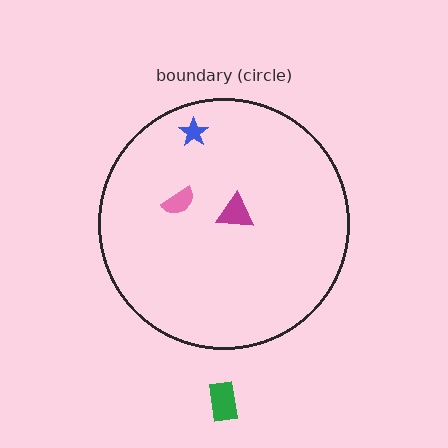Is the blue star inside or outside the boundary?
Inside.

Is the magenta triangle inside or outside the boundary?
Inside.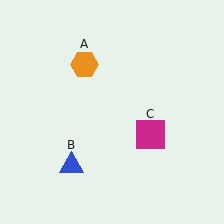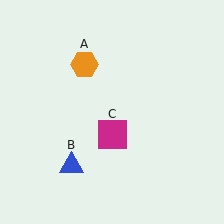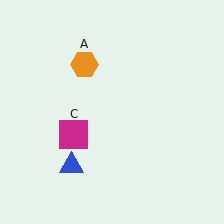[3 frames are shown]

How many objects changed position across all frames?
1 object changed position: magenta square (object C).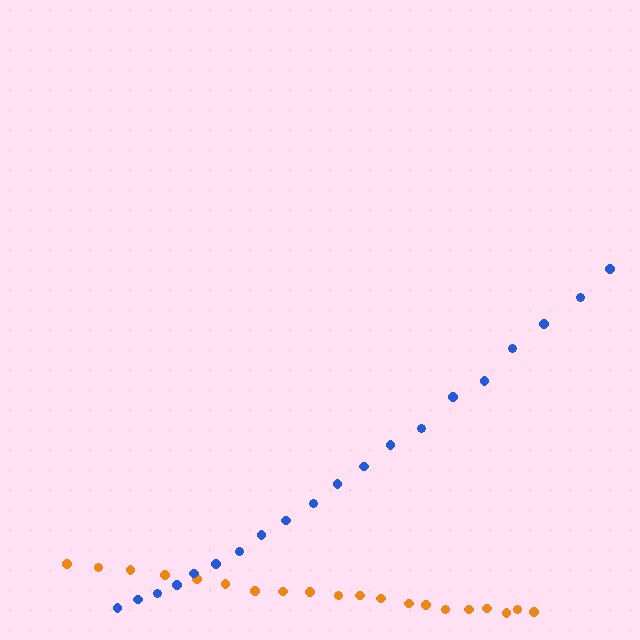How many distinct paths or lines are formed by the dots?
There are 2 distinct paths.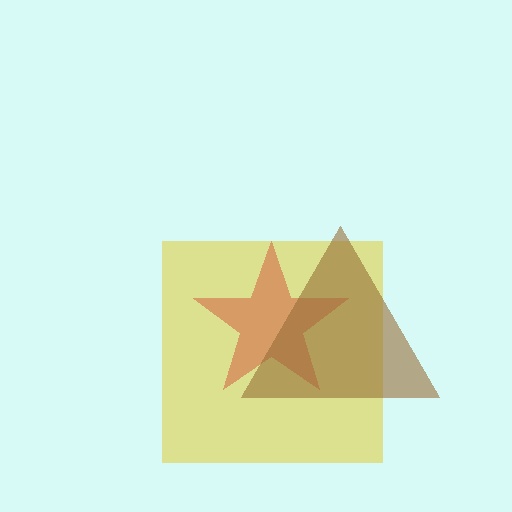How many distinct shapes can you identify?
There are 3 distinct shapes: a yellow square, a red star, a brown triangle.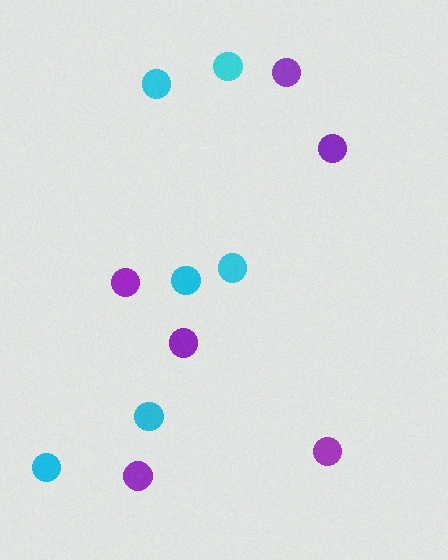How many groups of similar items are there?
There are 2 groups: one group of cyan circles (6) and one group of purple circles (6).